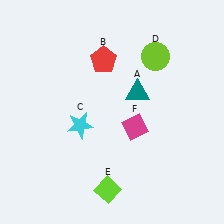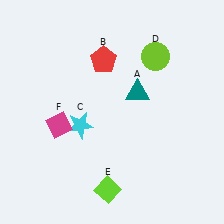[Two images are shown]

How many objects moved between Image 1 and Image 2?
1 object moved between the two images.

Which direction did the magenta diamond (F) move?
The magenta diamond (F) moved left.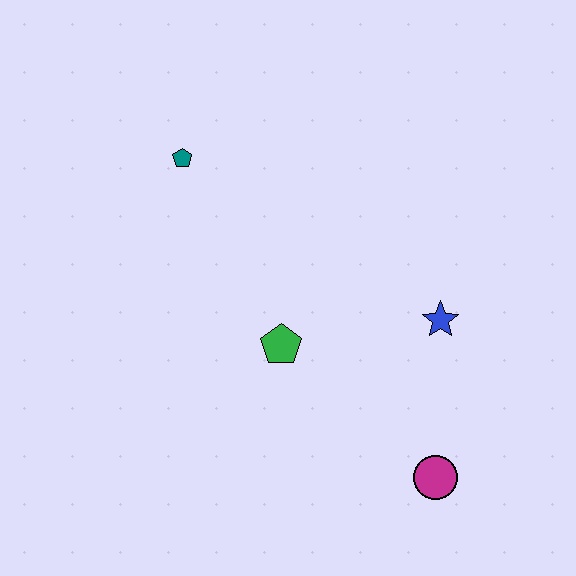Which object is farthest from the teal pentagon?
The magenta circle is farthest from the teal pentagon.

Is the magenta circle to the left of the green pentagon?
No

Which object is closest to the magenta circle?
The blue star is closest to the magenta circle.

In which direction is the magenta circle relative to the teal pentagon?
The magenta circle is below the teal pentagon.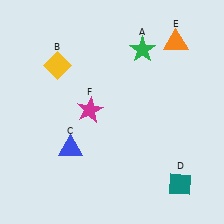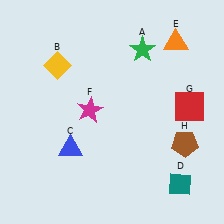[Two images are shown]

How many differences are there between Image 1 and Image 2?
There are 2 differences between the two images.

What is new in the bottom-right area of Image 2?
A brown pentagon (H) was added in the bottom-right area of Image 2.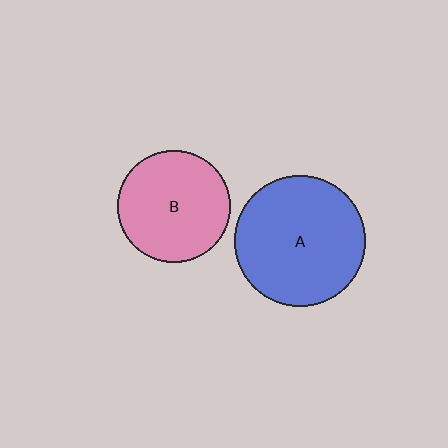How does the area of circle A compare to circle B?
Approximately 1.4 times.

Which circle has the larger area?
Circle A (blue).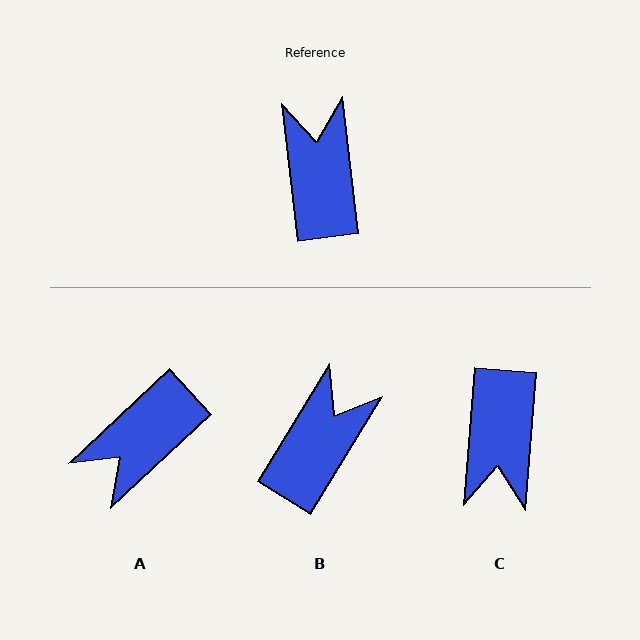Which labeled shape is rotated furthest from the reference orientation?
C, about 169 degrees away.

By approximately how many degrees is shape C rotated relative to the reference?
Approximately 169 degrees counter-clockwise.